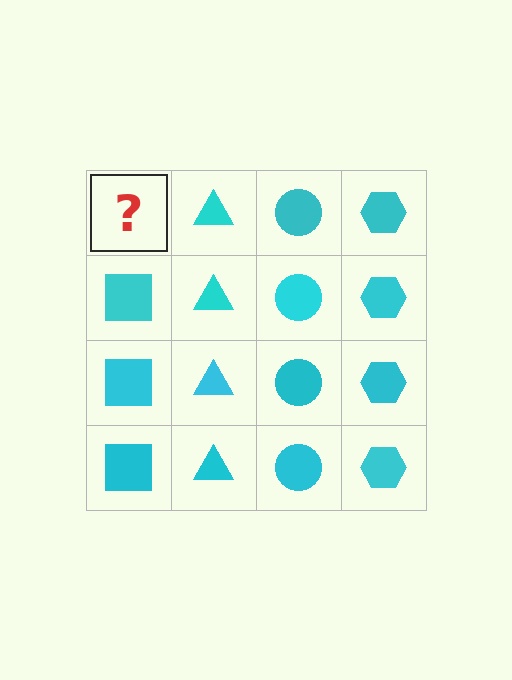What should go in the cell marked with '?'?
The missing cell should contain a cyan square.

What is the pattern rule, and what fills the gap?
The rule is that each column has a consistent shape. The gap should be filled with a cyan square.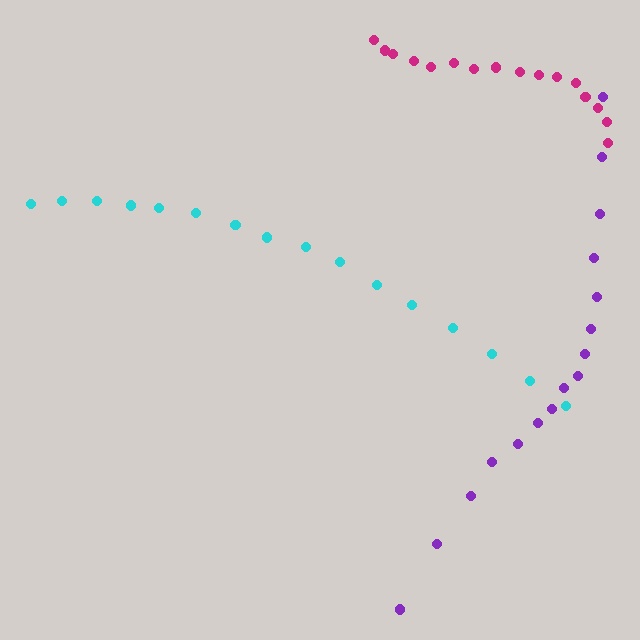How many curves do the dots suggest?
There are 3 distinct paths.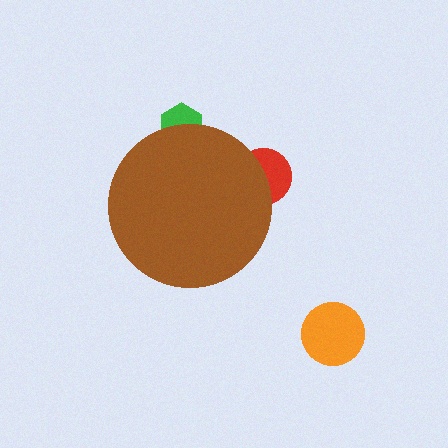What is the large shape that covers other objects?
A brown circle.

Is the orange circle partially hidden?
No, the orange circle is fully visible.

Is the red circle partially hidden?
Yes, the red circle is partially hidden behind the brown circle.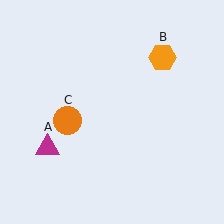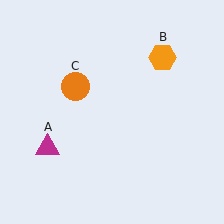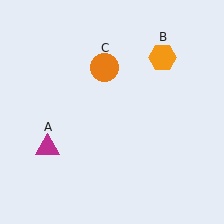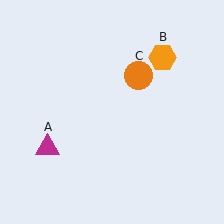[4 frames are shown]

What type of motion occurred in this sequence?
The orange circle (object C) rotated clockwise around the center of the scene.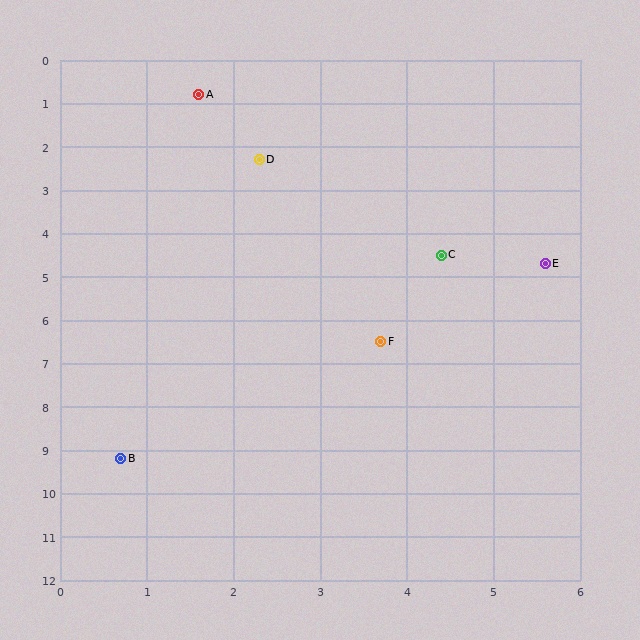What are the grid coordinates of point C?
Point C is at approximately (4.4, 4.5).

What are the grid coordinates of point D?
Point D is at approximately (2.3, 2.3).